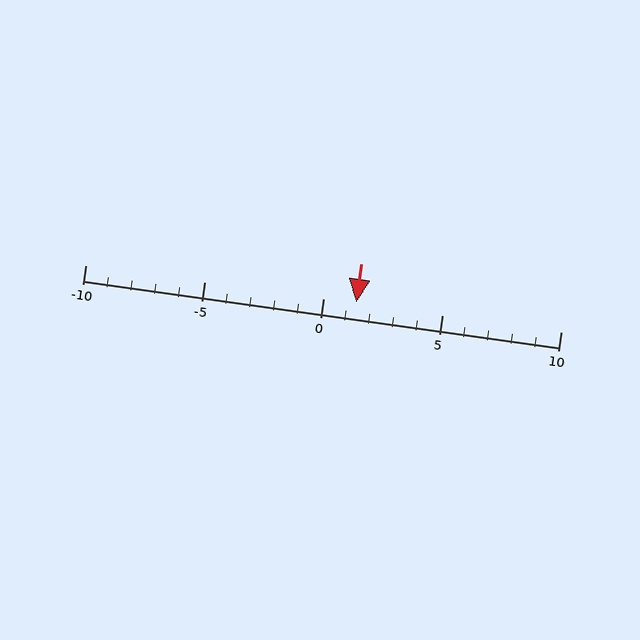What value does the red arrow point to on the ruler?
The red arrow points to approximately 1.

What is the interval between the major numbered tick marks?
The major tick marks are spaced 5 units apart.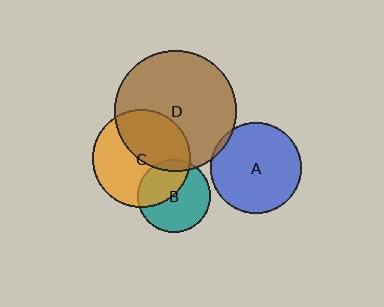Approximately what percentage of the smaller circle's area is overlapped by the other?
Approximately 5%.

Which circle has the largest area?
Circle D (brown).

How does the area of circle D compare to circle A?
Approximately 1.8 times.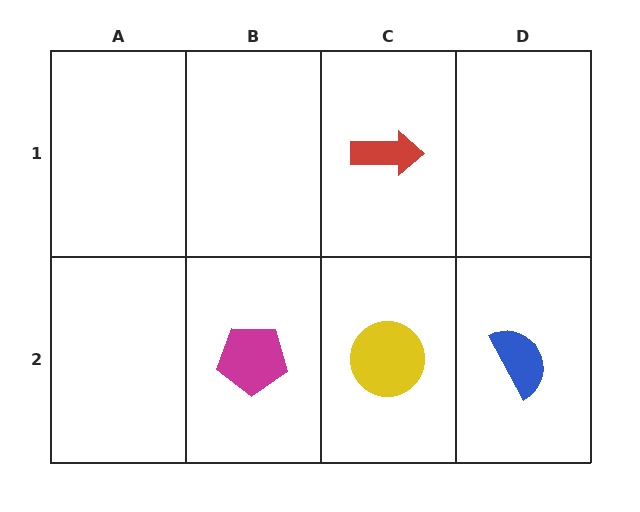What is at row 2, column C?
A yellow circle.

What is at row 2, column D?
A blue semicircle.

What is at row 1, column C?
A red arrow.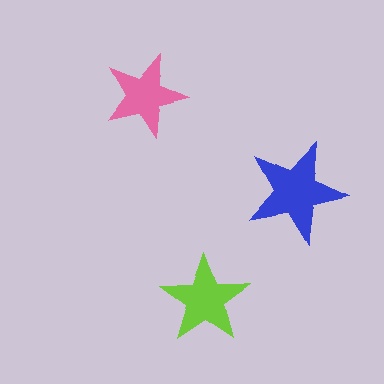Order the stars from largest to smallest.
the blue one, the lime one, the pink one.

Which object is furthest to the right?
The blue star is rightmost.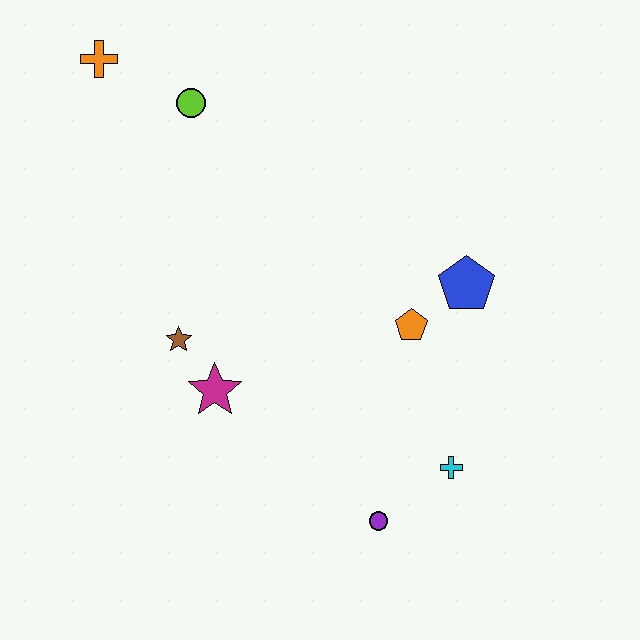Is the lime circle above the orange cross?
No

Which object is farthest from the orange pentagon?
The orange cross is farthest from the orange pentagon.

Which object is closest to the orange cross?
The lime circle is closest to the orange cross.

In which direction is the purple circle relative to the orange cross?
The purple circle is below the orange cross.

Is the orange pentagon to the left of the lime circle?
No